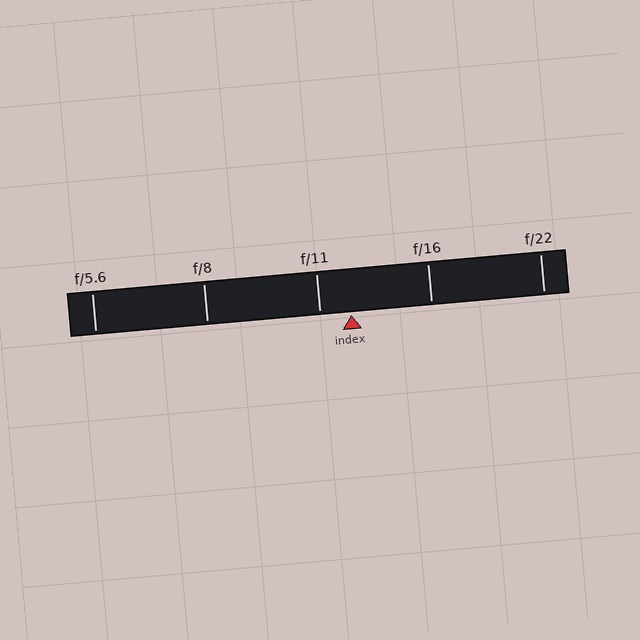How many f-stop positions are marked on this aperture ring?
There are 5 f-stop positions marked.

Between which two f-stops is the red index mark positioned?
The index mark is between f/11 and f/16.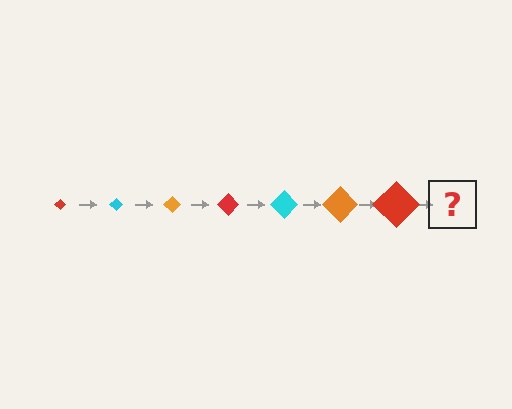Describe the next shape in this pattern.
It should be a cyan diamond, larger than the previous one.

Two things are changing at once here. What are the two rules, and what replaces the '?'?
The two rules are that the diamond grows larger each step and the color cycles through red, cyan, and orange. The '?' should be a cyan diamond, larger than the previous one.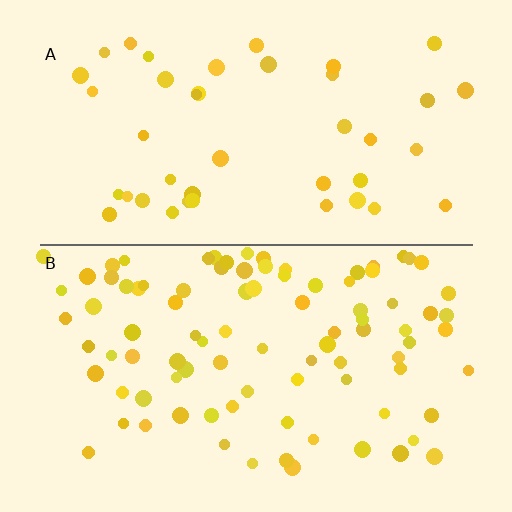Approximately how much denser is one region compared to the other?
Approximately 2.2× — region B over region A.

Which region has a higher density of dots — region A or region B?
B (the bottom).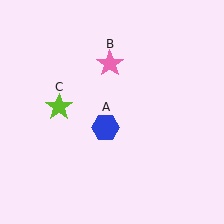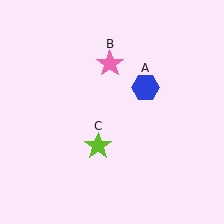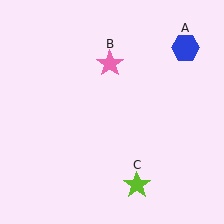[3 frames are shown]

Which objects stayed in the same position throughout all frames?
Pink star (object B) remained stationary.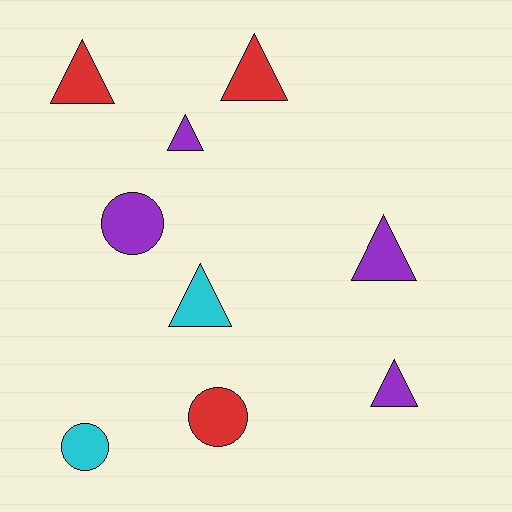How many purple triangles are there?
There are 3 purple triangles.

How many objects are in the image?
There are 9 objects.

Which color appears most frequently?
Purple, with 4 objects.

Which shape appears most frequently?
Triangle, with 6 objects.